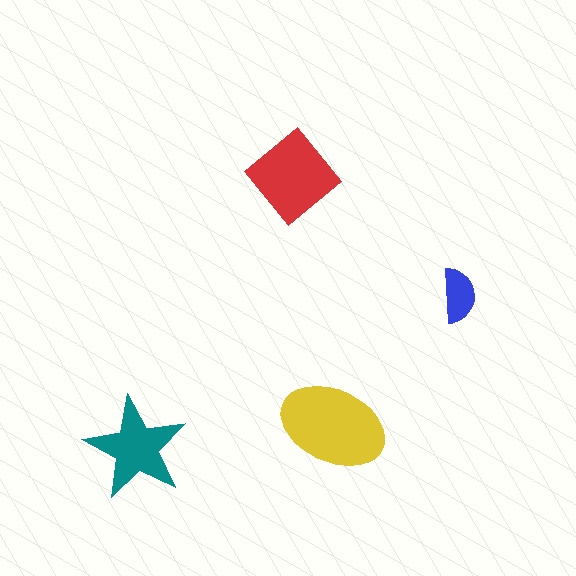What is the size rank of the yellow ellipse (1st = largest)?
1st.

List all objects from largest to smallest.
The yellow ellipse, the red diamond, the teal star, the blue semicircle.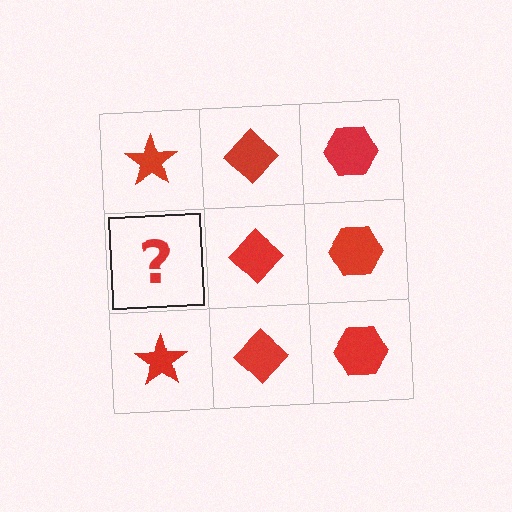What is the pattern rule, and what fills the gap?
The rule is that each column has a consistent shape. The gap should be filled with a red star.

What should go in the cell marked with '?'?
The missing cell should contain a red star.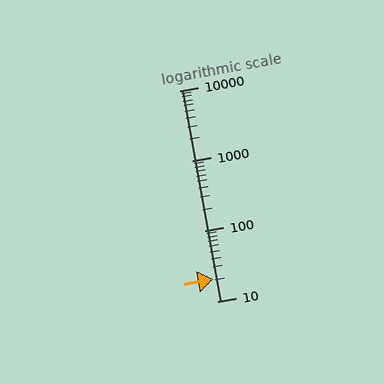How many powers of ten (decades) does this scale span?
The scale spans 3 decades, from 10 to 10000.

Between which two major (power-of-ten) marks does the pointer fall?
The pointer is between 10 and 100.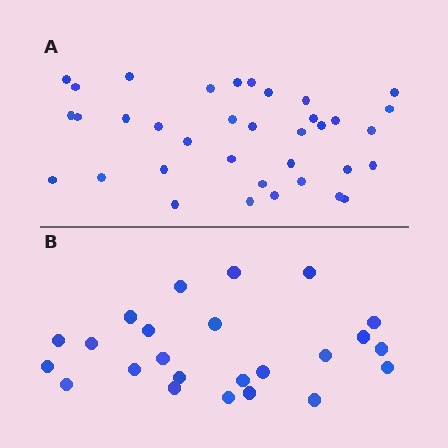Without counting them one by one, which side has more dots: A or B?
Region A (the top region) has more dots.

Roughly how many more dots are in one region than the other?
Region A has roughly 12 or so more dots than region B.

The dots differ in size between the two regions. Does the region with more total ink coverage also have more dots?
No. Region B has more total ink coverage because its dots are larger, but region A actually contains more individual dots. Total area can be misleading — the number of items is what matters here.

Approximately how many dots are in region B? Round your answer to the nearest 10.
About 20 dots. (The exact count is 24, which rounds to 20.)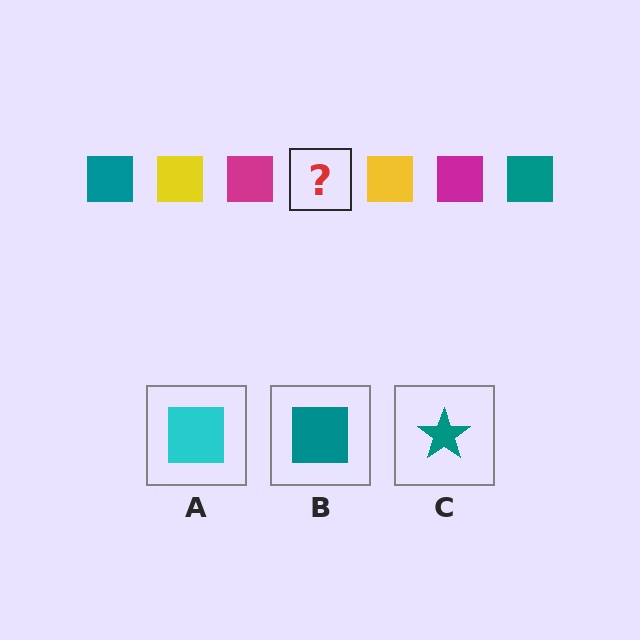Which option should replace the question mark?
Option B.